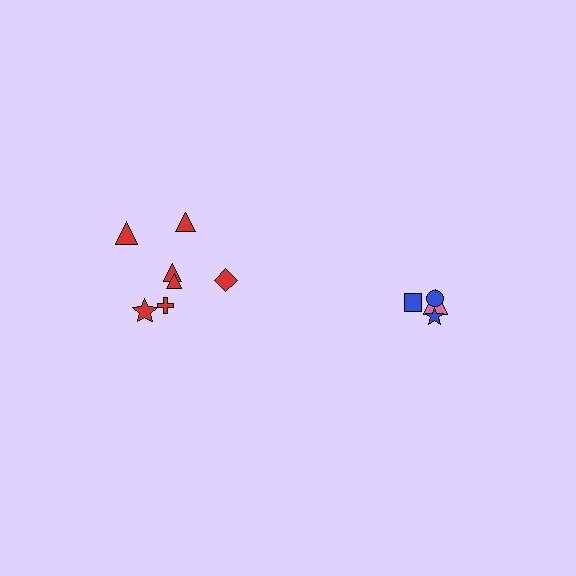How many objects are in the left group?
There are 7 objects.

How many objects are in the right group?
There are 4 objects.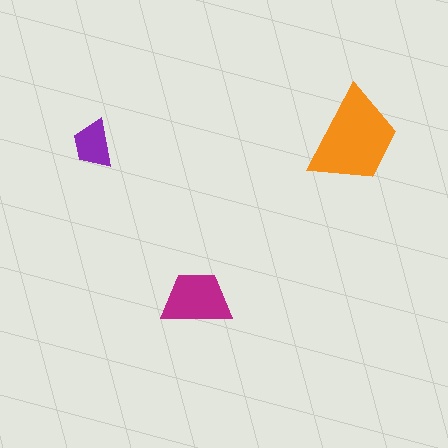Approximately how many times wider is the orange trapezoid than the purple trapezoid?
About 2 times wider.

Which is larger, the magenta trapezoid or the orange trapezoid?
The orange one.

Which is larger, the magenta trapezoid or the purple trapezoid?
The magenta one.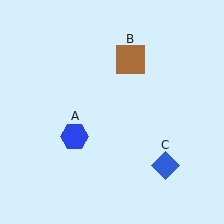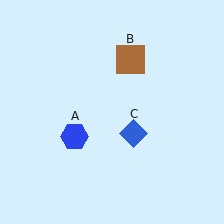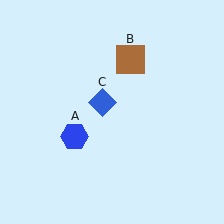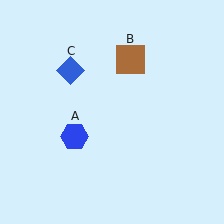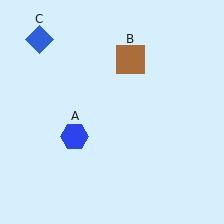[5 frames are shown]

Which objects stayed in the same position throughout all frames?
Blue hexagon (object A) and brown square (object B) remained stationary.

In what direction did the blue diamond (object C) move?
The blue diamond (object C) moved up and to the left.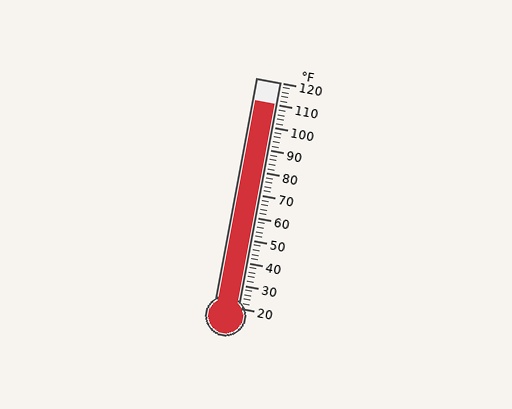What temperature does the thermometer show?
The thermometer shows approximately 110°F.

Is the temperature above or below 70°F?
The temperature is above 70°F.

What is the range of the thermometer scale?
The thermometer scale ranges from 20°F to 120°F.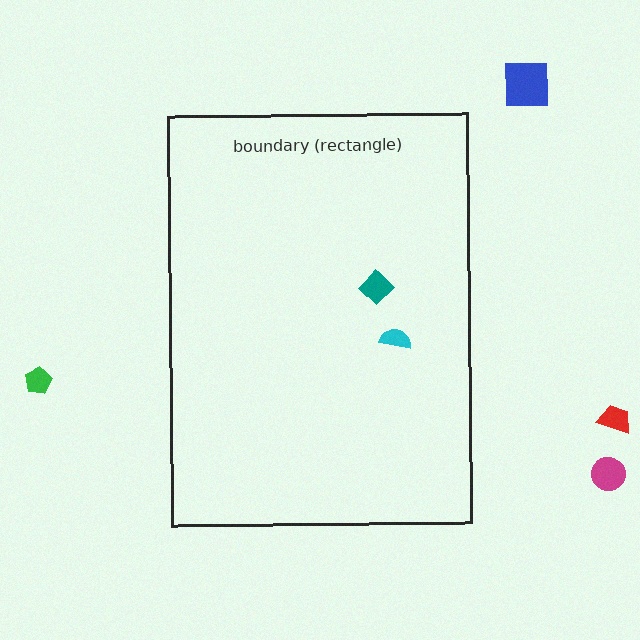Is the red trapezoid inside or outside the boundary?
Outside.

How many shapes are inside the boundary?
2 inside, 4 outside.